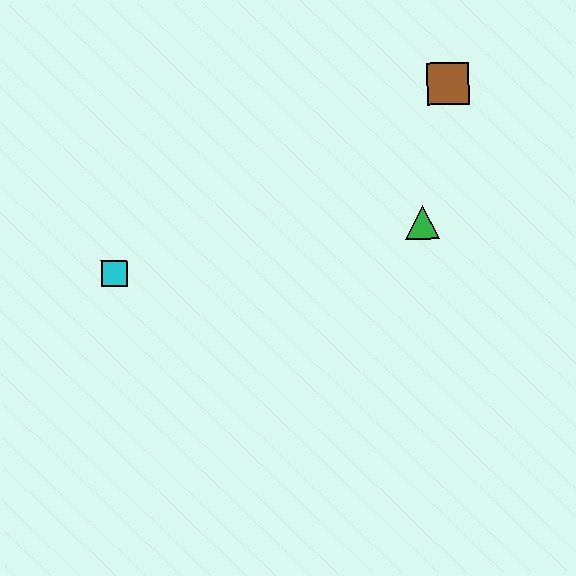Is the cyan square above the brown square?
No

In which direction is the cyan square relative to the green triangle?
The cyan square is to the left of the green triangle.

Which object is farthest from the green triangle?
The cyan square is farthest from the green triangle.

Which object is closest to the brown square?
The green triangle is closest to the brown square.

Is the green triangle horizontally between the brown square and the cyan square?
Yes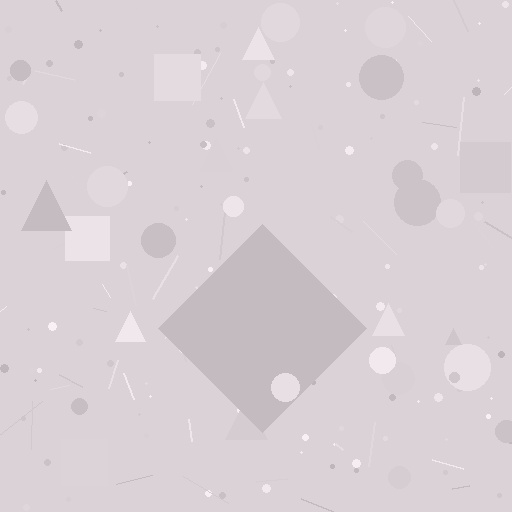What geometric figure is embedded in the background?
A diamond is embedded in the background.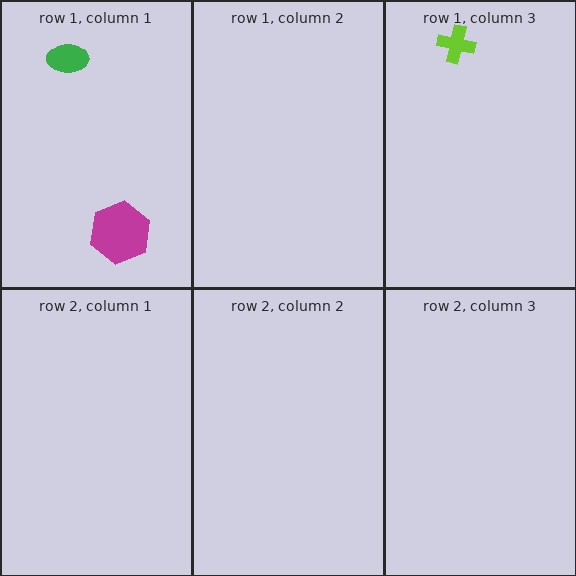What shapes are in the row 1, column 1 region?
The green ellipse, the magenta hexagon.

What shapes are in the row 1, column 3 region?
The lime cross.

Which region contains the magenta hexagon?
The row 1, column 1 region.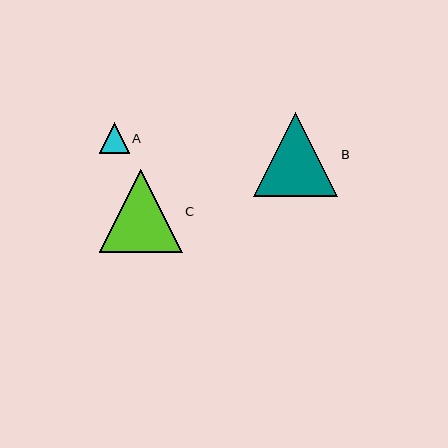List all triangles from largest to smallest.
From largest to smallest: B, C, A.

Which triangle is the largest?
Triangle B is the largest with a size of approximately 84 pixels.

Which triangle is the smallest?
Triangle A is the smallest with a size of approximately 30 pixels.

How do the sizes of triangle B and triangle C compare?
Triangle B and triangle C are approximately the same size.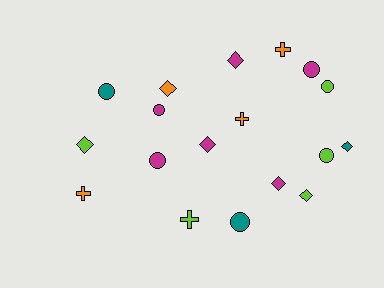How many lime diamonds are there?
There are 2 lime diamonds.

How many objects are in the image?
There are 18 objects.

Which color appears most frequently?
Magenta, with 6 objects.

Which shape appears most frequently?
Diamond, with 7 objects.